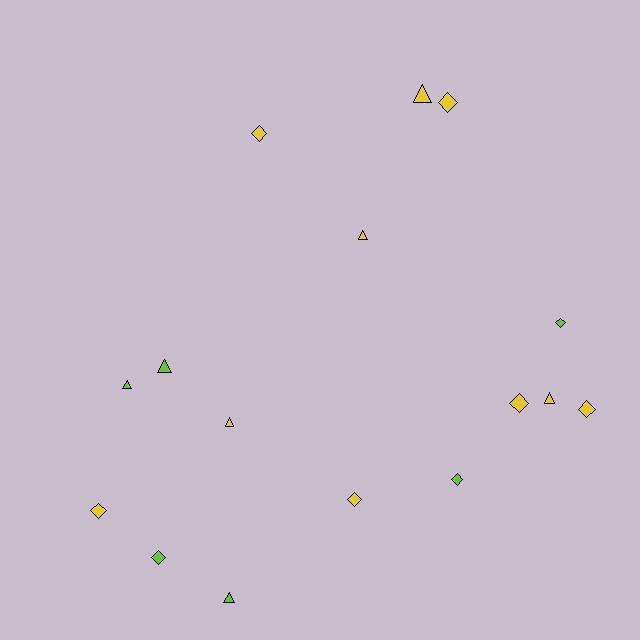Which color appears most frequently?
Yellow, with 10 objects.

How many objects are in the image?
There are 16 objects.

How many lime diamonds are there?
There are 3 lime diamonds.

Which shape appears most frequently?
Diamond, with 9 objects.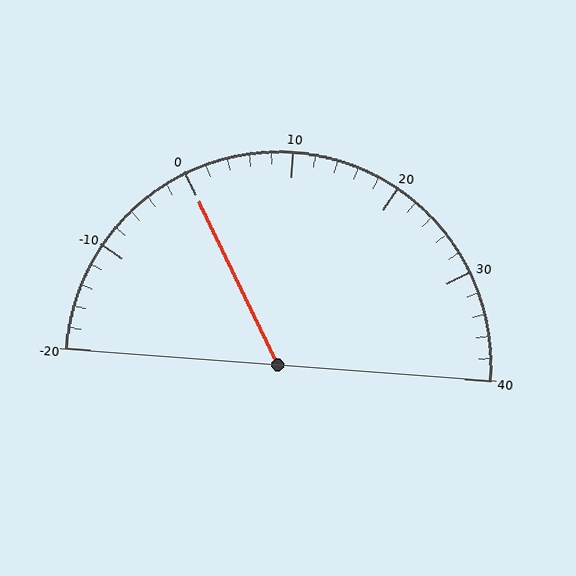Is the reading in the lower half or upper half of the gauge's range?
The reading is in the lower half of the range (-20 to 40).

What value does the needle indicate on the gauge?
The needle indicates approximately 0.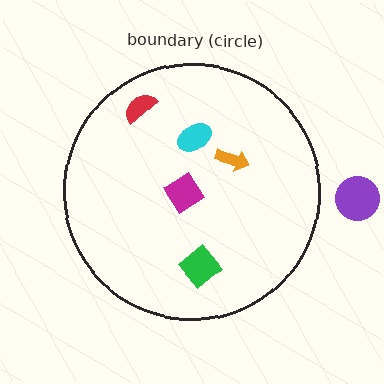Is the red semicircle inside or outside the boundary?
Inside.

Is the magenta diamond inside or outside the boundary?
Inside.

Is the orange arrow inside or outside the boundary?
Inside.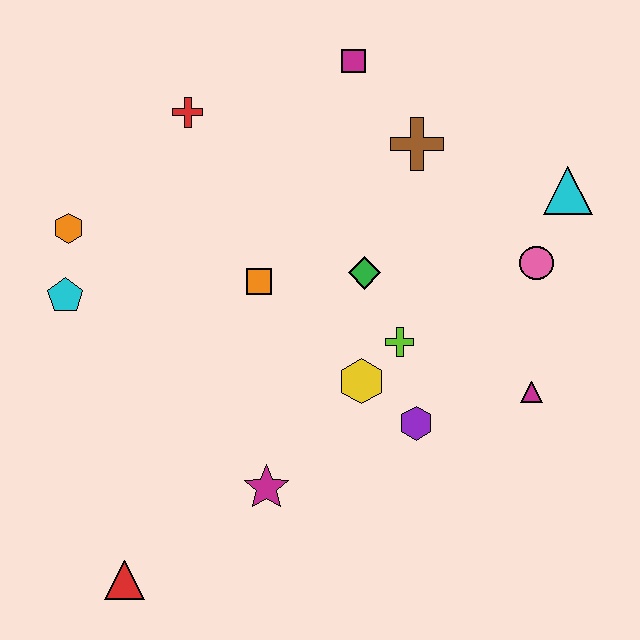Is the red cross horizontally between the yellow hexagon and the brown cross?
No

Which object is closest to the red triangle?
The magenta star is closest to the red triangle.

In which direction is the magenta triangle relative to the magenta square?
The magenta triangle is below the magenta square.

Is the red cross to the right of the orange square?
No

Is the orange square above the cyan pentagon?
Yes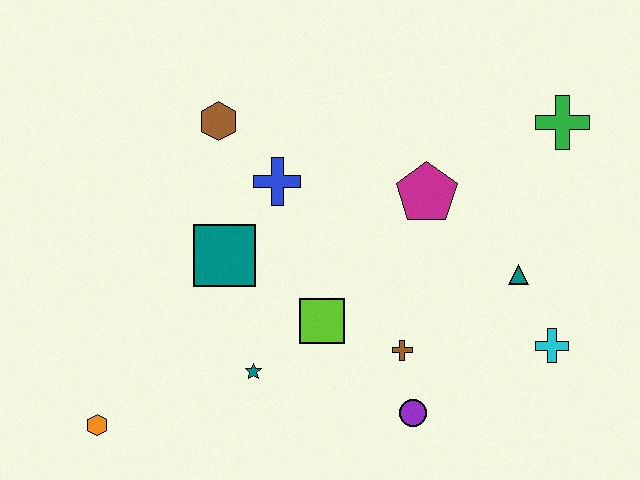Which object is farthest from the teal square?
The green cross is farthest from the teal square.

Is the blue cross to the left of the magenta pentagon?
Yes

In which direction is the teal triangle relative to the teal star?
The teal triangle is to the right of the teal star.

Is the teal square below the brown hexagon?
Yes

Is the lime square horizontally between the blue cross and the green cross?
Yes